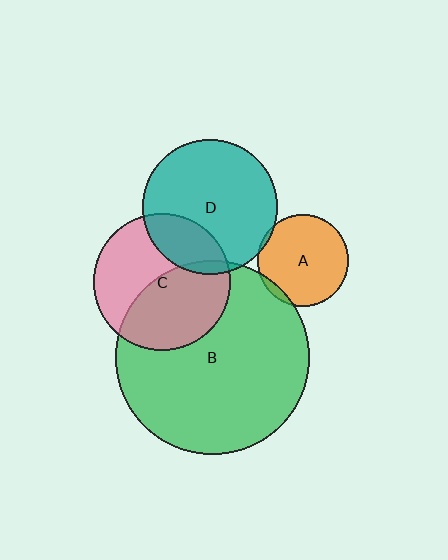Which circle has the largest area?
Circle B (green).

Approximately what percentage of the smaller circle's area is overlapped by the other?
Approximately 5%.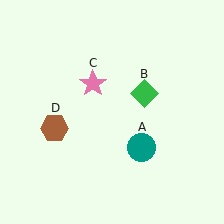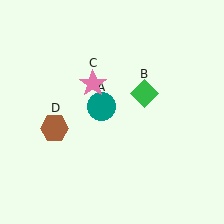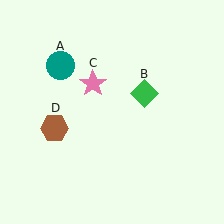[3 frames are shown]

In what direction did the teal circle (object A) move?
The teal circle (object A) moved up and to the left.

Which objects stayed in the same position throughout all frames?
Green diamond (object B) and pink star (object C) and brown hexagon (object D) remained stationary.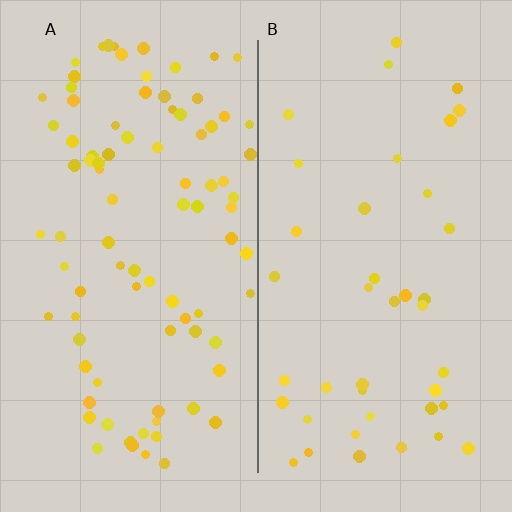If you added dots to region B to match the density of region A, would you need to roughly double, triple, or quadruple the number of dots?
Approximately double.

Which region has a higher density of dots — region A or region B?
A (the left).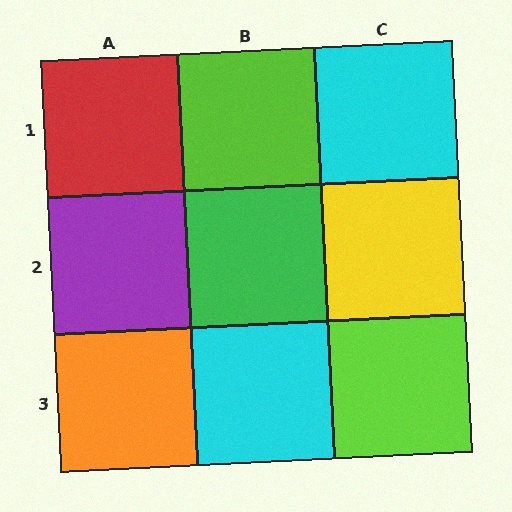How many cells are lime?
2 cells are lime.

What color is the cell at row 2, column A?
Purple.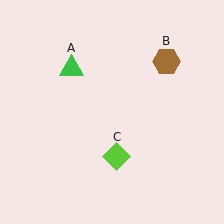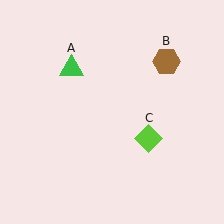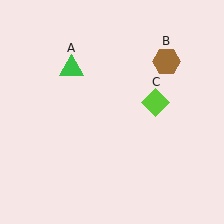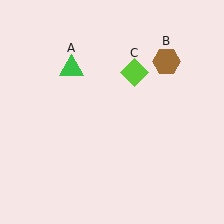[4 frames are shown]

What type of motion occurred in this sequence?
The lime diamond (object C) rotated counterclockwise around the center of the scene.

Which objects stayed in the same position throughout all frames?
Green triangle (object A) and brown hexagon (object B) remained stationary.